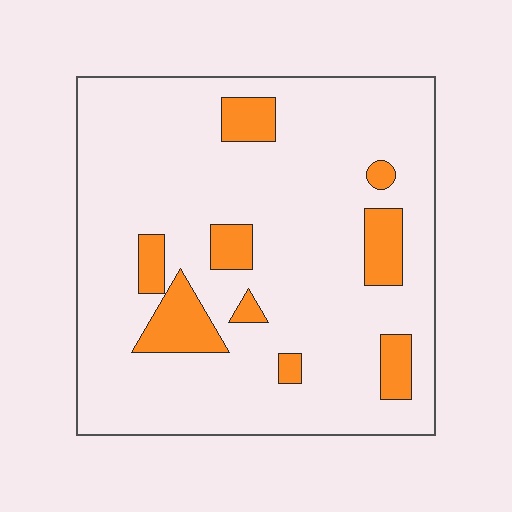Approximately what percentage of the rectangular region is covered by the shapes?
Approximately 15%.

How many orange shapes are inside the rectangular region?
9.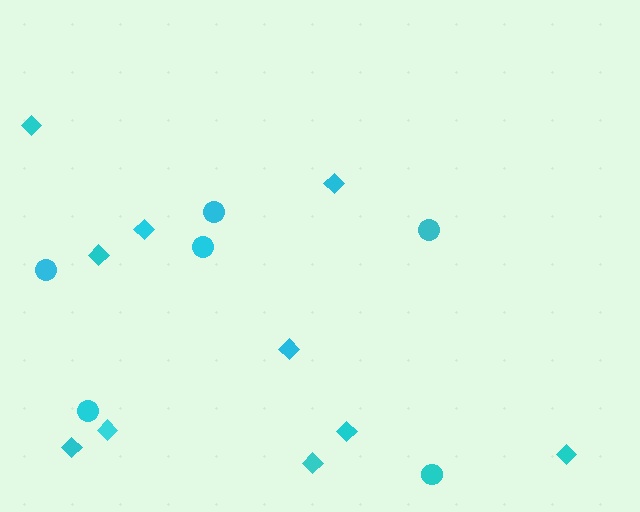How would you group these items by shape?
There are 2 groups: one group of diamonds (10) and one group of circles (6).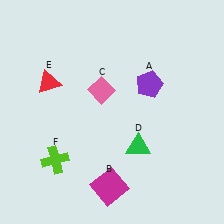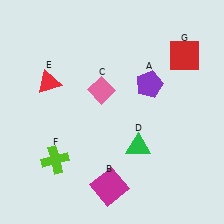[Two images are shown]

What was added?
A red square (G) was added in Image 2.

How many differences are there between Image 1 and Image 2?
There is 1 difference between the two images.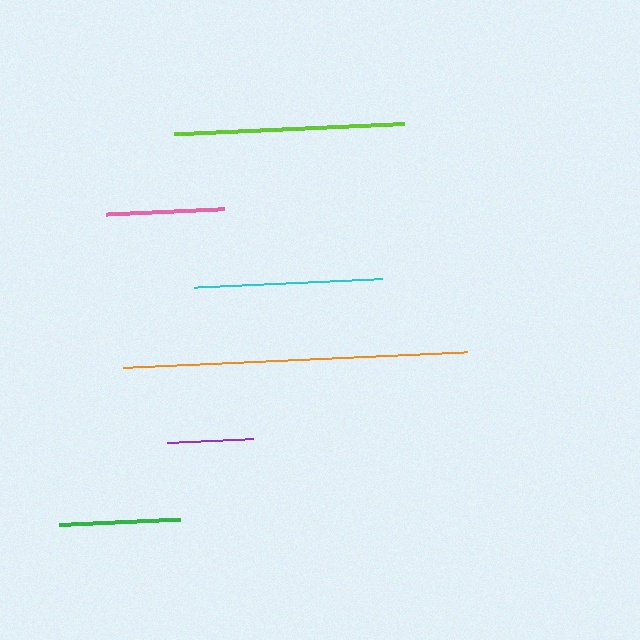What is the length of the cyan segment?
The cyan segment is approximately 188 pixels long.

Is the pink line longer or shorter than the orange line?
The orange line is longer than the pink line.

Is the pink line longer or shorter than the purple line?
The pink line is longer than the purple line.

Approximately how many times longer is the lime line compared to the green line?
The lime line is approximately 1.9 times the length of the green line.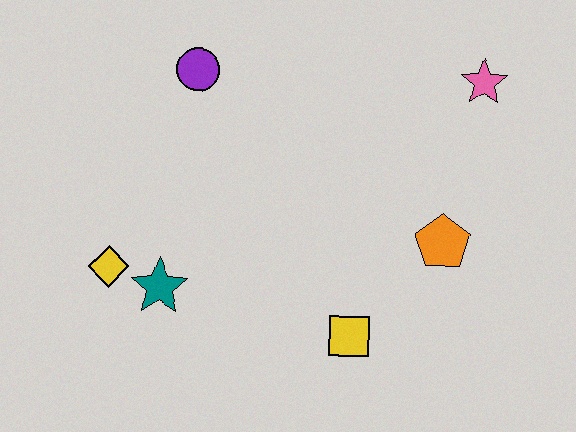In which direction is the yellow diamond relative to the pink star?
The yellow diamond is to the left of the pink star.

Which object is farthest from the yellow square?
The purple circle is farthest from the yellow square.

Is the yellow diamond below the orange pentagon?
Yes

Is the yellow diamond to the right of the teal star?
No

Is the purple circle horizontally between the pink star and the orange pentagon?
No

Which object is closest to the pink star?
The orange pentagon is closest to the pink star.